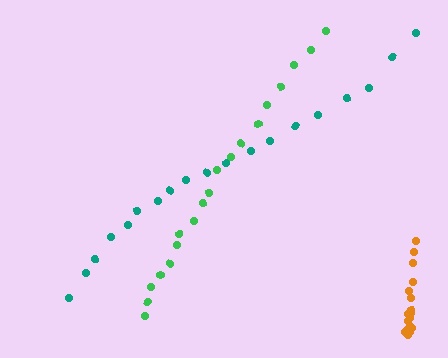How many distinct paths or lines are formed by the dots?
There are 3 distinct paths.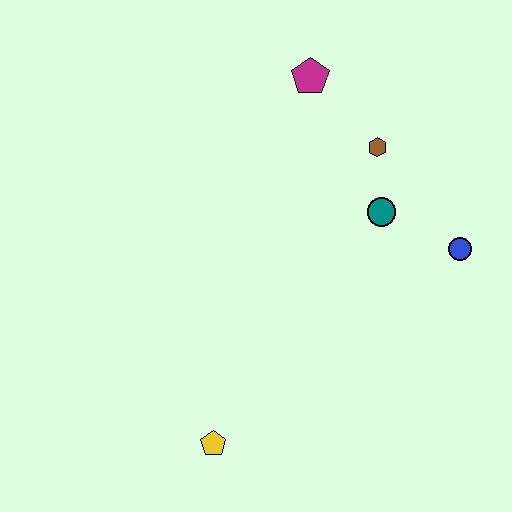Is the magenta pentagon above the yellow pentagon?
Yes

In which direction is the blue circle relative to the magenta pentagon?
The blue circle is below the magenta pentagon.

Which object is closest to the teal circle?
The brown hexagon is closest to the teal circle.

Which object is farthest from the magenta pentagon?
The yellow pentagon is farthest from the magenta pentagon.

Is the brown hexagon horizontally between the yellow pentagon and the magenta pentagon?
No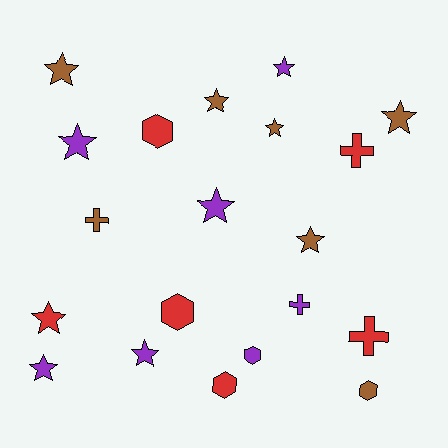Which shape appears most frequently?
Star, with 11 objects.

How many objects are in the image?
There are 20 objects.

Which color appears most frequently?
Purple, with 7 objects.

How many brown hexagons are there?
There is 1 brown hexagon.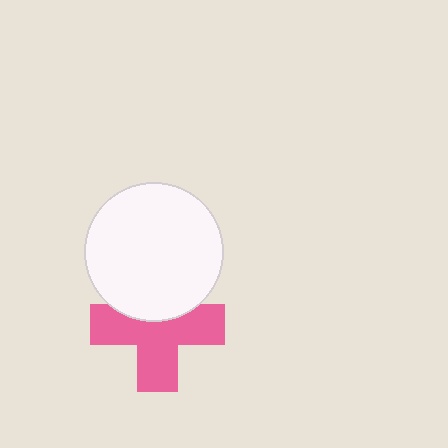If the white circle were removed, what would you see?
You would see the complete pink cross.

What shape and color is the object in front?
The object in front is a white circle.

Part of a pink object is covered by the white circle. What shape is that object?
It is a cross.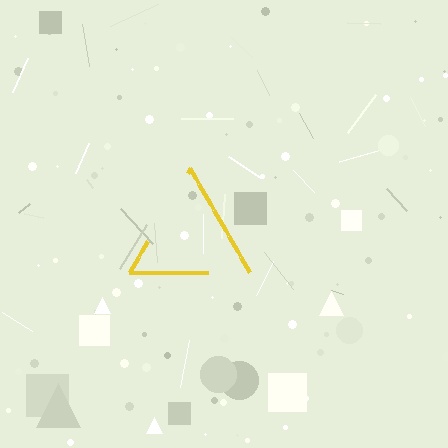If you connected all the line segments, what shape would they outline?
They would outline a triangle.